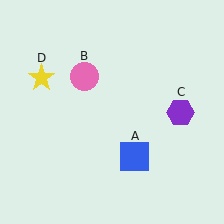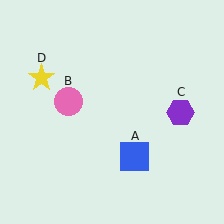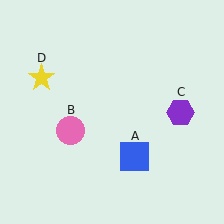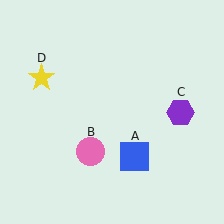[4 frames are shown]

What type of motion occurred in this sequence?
The pink circle (object B) rotated counterclockwise around the center of the scene.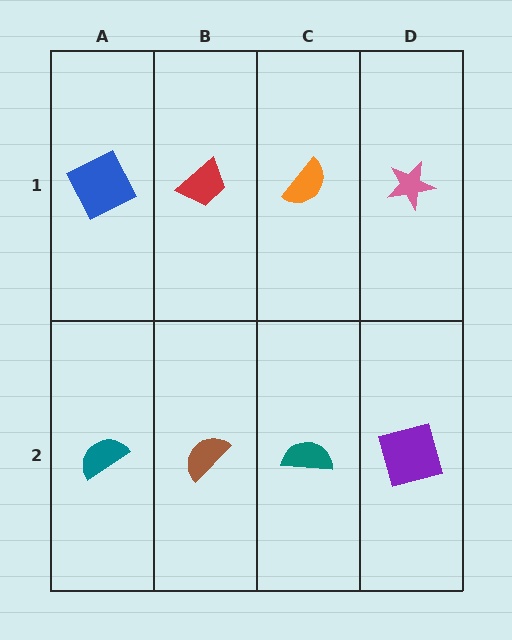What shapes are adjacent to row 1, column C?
A teal semicircle (row 2, column C), a red trapezoid (row 1, column B), a pink star (row 1, column D).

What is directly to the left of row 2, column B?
A teal semicircle.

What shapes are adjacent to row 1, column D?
A purple square (row 2, column D), an orange semicircle (row 1, column C).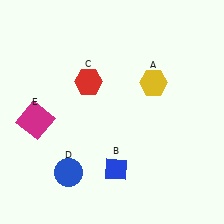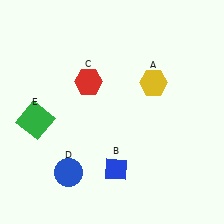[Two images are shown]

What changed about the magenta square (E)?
In Image 1, E is magenta. In Image 2, it changed to green.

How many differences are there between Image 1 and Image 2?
There is 1 difference between the two images.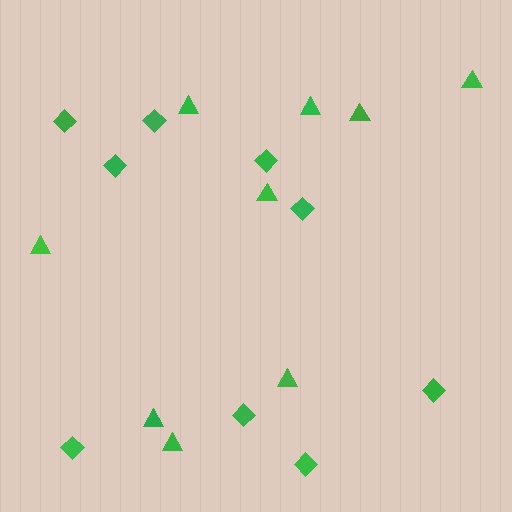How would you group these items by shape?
There are 2 groups: one group of diamonds (9) and one group of triangles (9).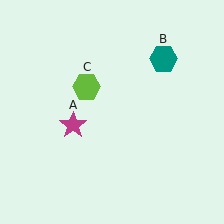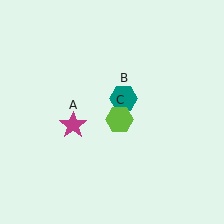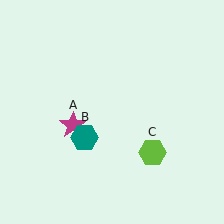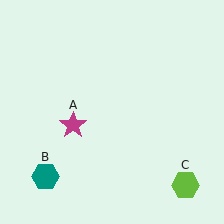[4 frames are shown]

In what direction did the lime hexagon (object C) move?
The lime hexagon (object C) moved down and to the right.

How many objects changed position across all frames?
2 objects changed position: teal hexagon (object B), lime hexagon (object C).